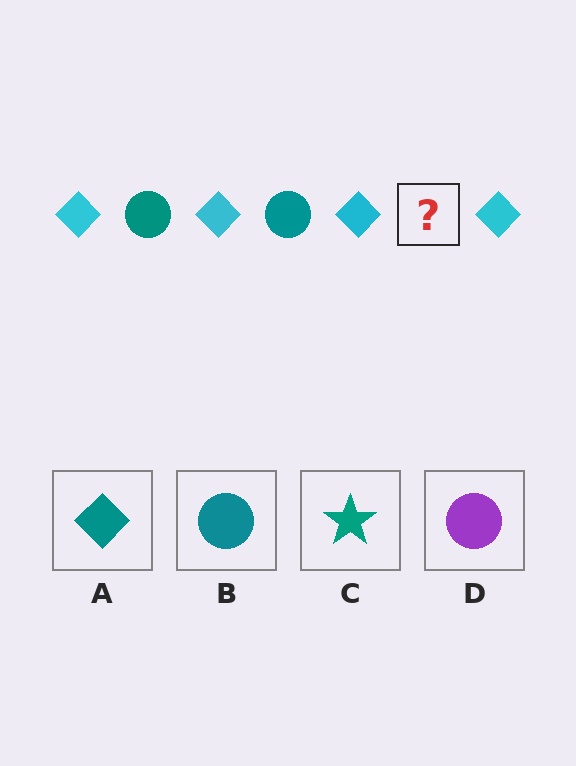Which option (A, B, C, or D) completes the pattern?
B.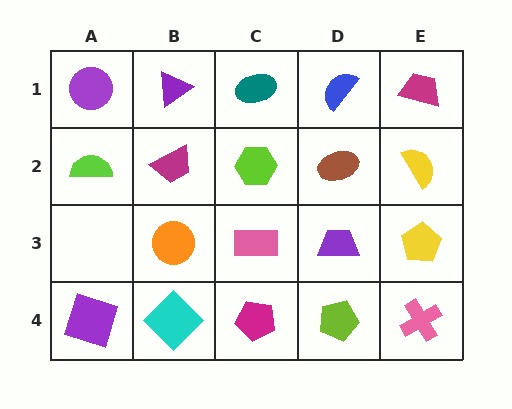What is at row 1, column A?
A purple circle.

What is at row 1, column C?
A teal ellipse.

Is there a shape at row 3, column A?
No, that cell is empty.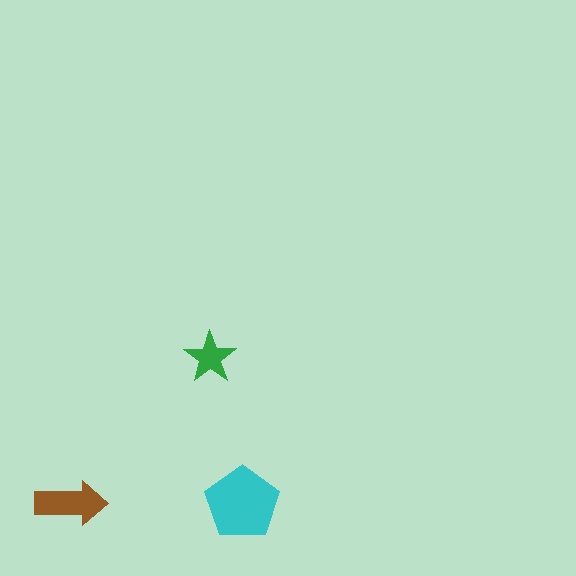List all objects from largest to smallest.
The cyan pentagon, the brown arrow, the green star.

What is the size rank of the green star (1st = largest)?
3rd.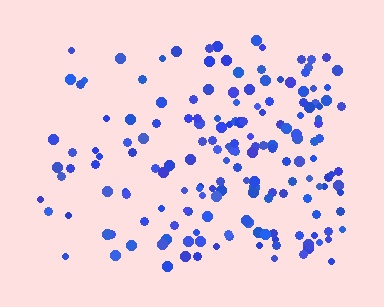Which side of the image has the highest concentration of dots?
The right.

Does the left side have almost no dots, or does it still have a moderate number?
Still a moderate number, just noticeably fewer than the right.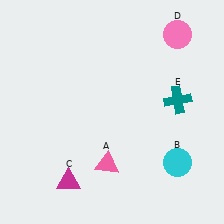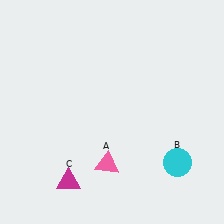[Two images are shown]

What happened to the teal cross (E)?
The teal cross (E) was removed in Image 2. It was in the top-right area of Image 1.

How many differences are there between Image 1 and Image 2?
There are 2 differences between the two images.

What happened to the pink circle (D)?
The pink circle (D) was removed in Image 2. It was in the top-right area of Image 1.